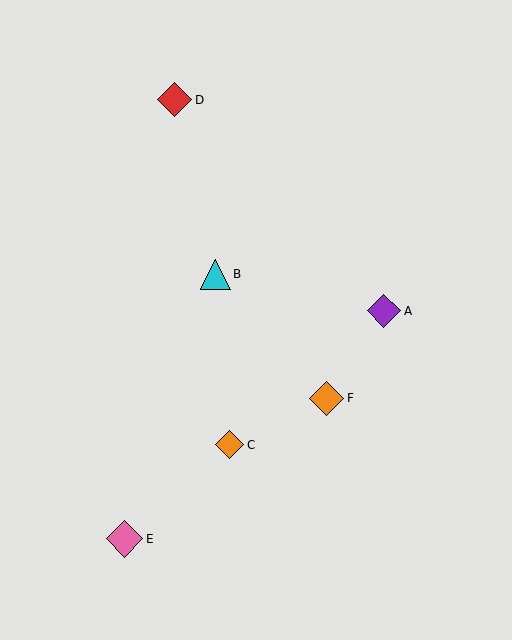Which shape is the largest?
The pink diamond (labeled E) is the largest.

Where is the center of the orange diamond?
The center of the orange diamond is at (230, 445).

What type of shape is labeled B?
Shape B is a cyan triangle.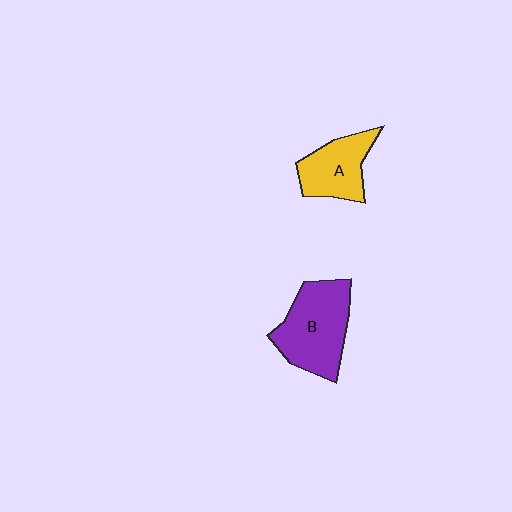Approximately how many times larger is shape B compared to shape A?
Approximately 1.5 times.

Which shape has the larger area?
Shape B (purple).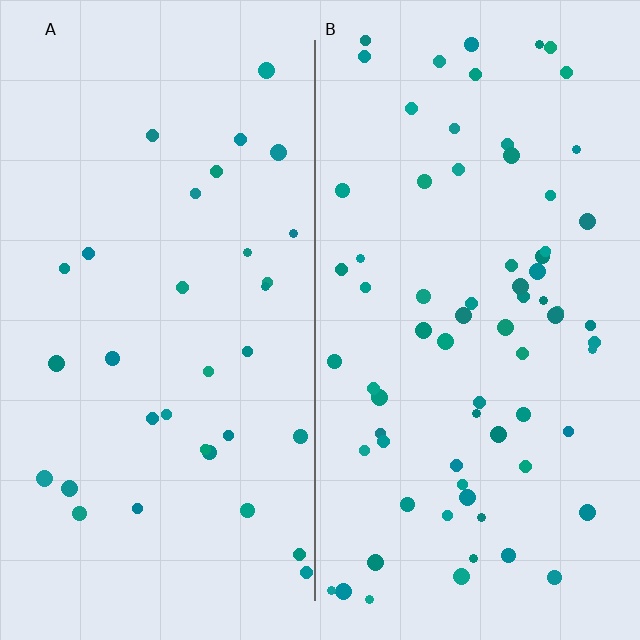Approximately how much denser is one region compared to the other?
Approximately 2.1× — region B over region A.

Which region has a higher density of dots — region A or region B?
B (the right).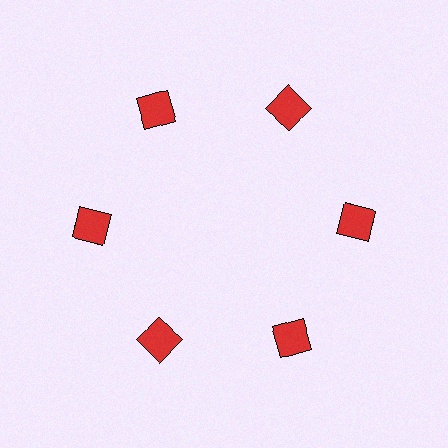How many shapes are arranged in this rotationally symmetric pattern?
There are 6 shapes, arranged in 6 groups of 1.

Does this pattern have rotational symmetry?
Yes, this pattern has 6-fold rotational symmetry. It looks the same after rotating 60 degrees around the center.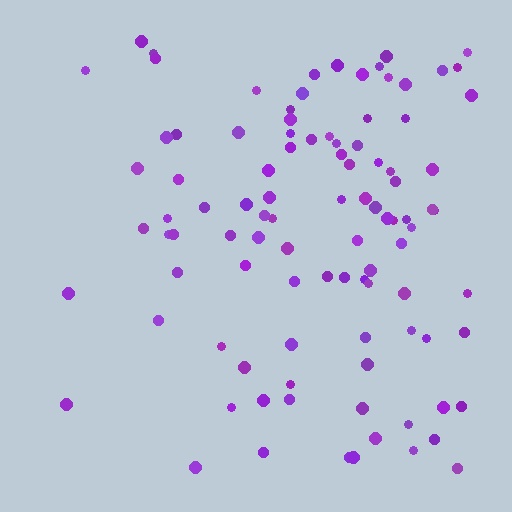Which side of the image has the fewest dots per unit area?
The left.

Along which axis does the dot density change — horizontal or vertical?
Horizontal.